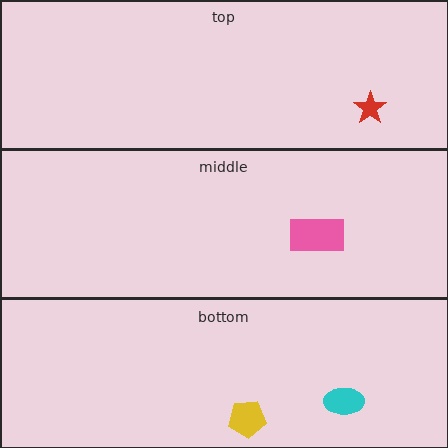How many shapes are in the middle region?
1.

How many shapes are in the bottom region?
2.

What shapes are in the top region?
The red star.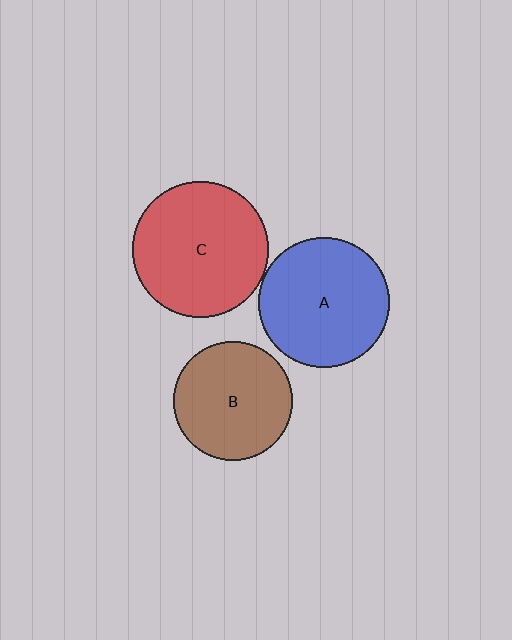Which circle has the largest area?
Circle C (red).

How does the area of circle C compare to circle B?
Approximately 1.3 times.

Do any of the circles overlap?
No, none of the circles overlap.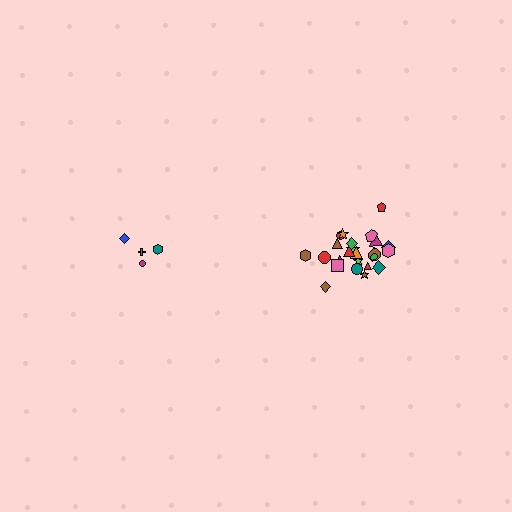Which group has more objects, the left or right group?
The right group.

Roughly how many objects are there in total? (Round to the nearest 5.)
Roughly 30 objects in total.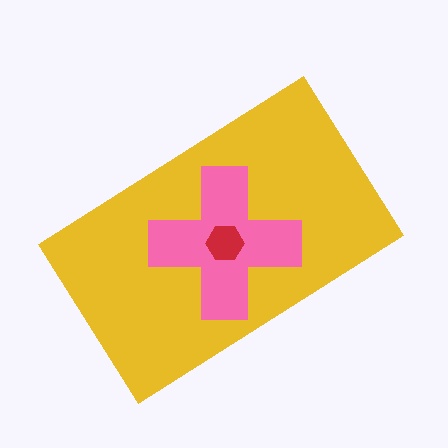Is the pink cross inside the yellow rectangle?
Yes.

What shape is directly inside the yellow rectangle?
The pink cross.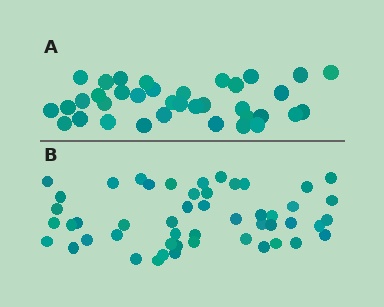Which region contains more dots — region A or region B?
Region B (the bottom region) has more dots.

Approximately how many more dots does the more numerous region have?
Region B has approximately 15 more dots than region A.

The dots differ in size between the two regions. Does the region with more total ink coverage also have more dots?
No. Region A has more total ink coverage because its dots are larger, but region B actually contains more individual dots. Total area can be misleading — the number of items is what matters here.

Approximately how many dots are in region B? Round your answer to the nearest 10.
About 50 dots.